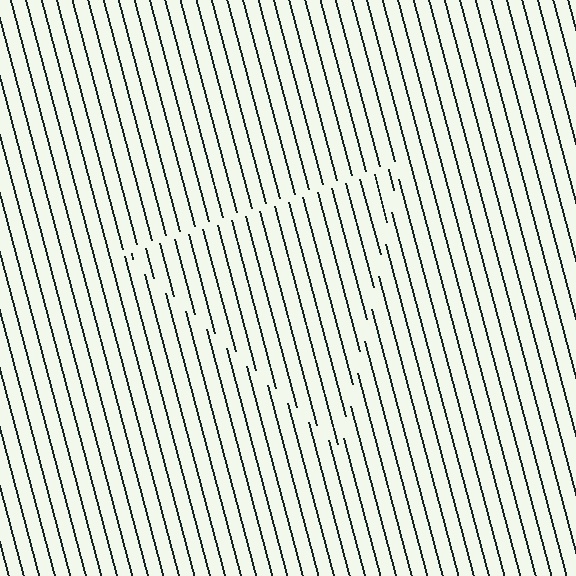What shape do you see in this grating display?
An illusory triangle. The interior of the shape contains the same grating, shifted by half a period — the contour is defined by the phase discontinuity where line-ends from the inner and outer gratings abut.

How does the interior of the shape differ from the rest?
The interior of the shape contains the same grating, shifted by half a period — the contour is defined by the phase discontinuity where line-ends from the inner and outer gratings abut.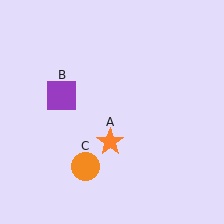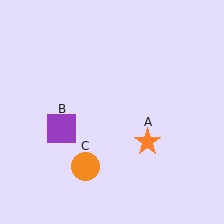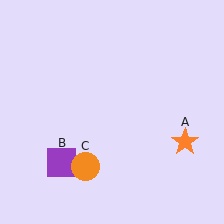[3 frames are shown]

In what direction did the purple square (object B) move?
The purple square (object B) moved down.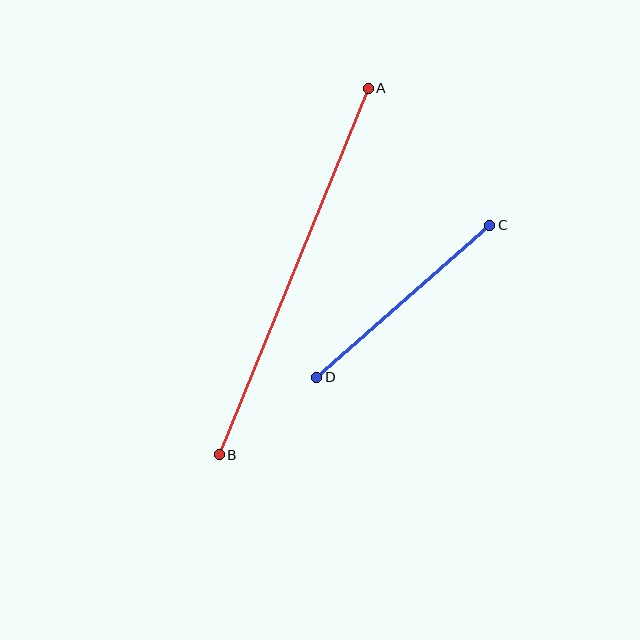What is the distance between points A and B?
The distance is approximately 396 pixels.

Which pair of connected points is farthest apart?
Points A and B are farthest apart.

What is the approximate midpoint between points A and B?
The midpoint is at approximately (294, 271) pixels.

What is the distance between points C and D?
The distance is approximately 231 pixels.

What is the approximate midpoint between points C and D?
The midpoint is at approximately (403, 301) pixels.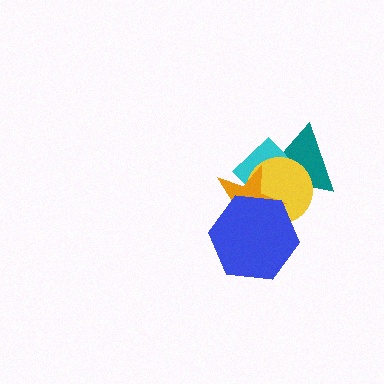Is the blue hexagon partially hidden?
No, no other shape covers it.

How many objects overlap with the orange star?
4 objects overlap with the orange star.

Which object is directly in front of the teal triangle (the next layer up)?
The cyan diamond is directly in front of the teal triangle.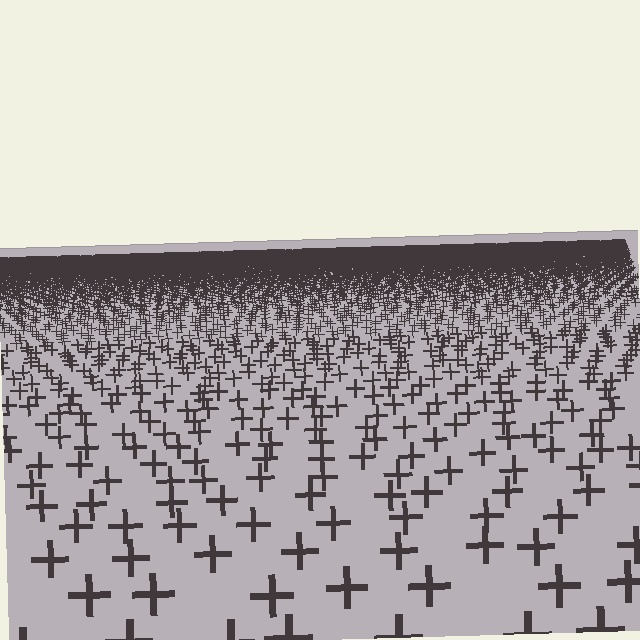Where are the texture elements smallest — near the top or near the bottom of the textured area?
Near the top.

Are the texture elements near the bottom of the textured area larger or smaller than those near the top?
Larger. Near the bottom, elements are closer to the viewer and appear at a bigger on-screen size.